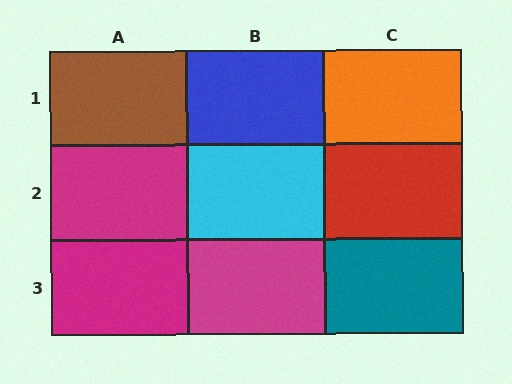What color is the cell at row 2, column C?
Red.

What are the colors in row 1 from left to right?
Brown, blue, orange.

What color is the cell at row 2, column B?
Cyan.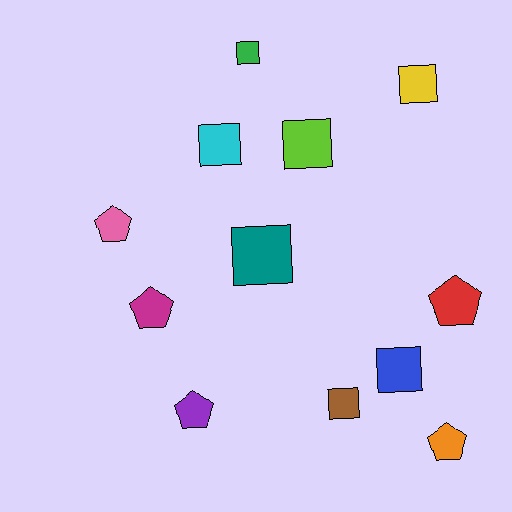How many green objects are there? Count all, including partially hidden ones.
There is 1 green object.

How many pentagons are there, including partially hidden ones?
There are 5 pentagons.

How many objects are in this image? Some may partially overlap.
There are 12 objects.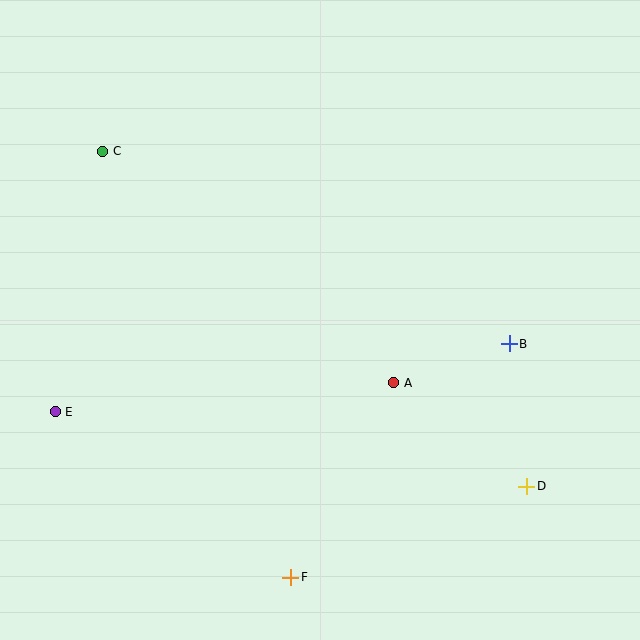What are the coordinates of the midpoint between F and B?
The midpoint between F and B is at (400, 461).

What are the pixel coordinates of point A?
Point A is at (394, 383).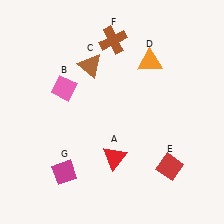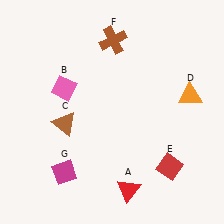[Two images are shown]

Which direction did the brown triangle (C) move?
The brown triangle (C) moved down.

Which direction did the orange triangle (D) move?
The orange triangle (D) moved right.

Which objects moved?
The objects that moved are: the red triangle (A), the brown triangle (C), the orange triangle (D).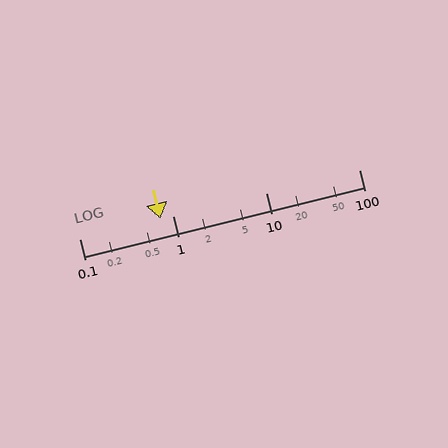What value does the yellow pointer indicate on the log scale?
The pointer indicates approximately 0.74.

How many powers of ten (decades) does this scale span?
The scale spans 3 decades, from 0.1 to 100.